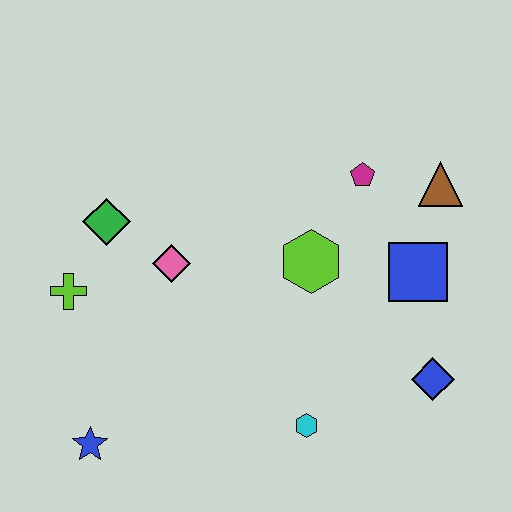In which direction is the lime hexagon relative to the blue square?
The lime hexagon is to the left of the blue square.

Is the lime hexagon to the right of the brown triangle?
No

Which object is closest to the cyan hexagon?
The blue diamond is closest to the cyan hexagon.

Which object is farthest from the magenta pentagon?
The blue star is farthest from the magenta pentagon.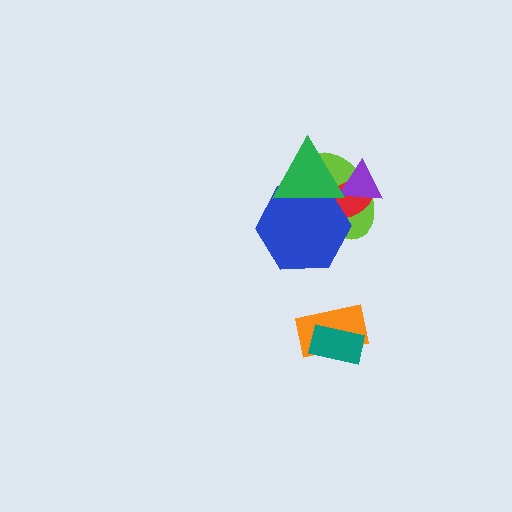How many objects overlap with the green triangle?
4 objects overlap with the green triangle.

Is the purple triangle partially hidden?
Yes, it is partially covered by another shape.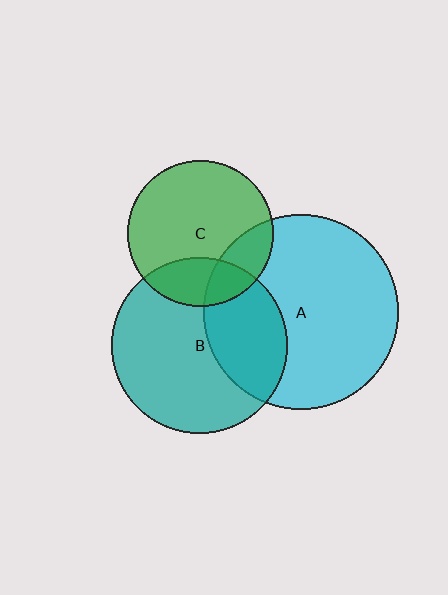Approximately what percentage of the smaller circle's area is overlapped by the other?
Approximately 35%.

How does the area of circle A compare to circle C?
Approximately 1.8 times.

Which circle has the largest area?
Circle A (cyan).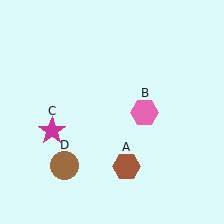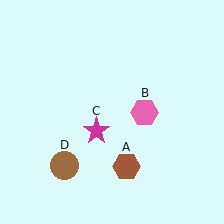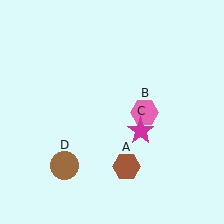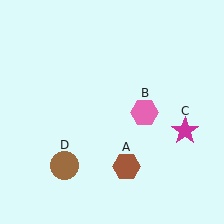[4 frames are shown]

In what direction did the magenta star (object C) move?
The magenta star (object C) moved right.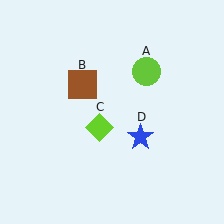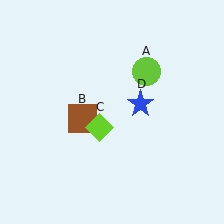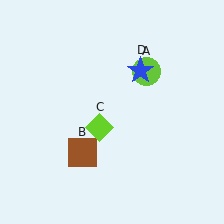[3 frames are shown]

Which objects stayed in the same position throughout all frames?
Lime circle (object A) and lime diamond (object C) remained stationary.